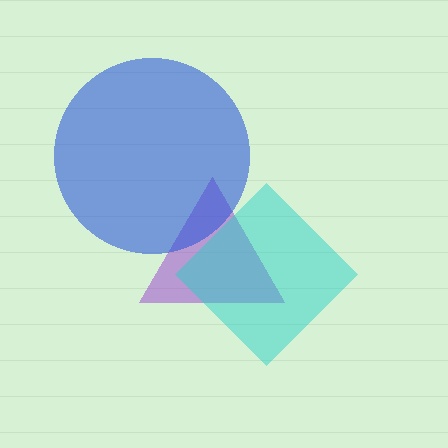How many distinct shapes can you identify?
There are 3 distinct shapes: a purple triangle, a cyan diamond, a blue circle.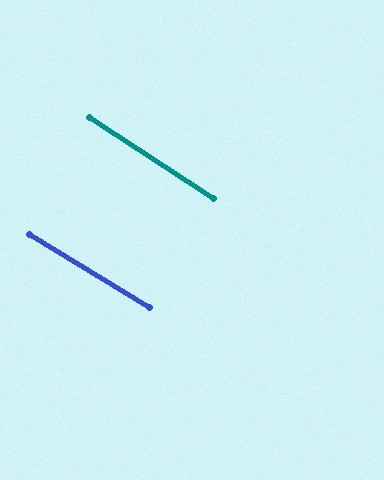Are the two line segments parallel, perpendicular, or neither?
Parallel — their directions differ by only 1.7°.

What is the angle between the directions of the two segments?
Approximately 2 degrees.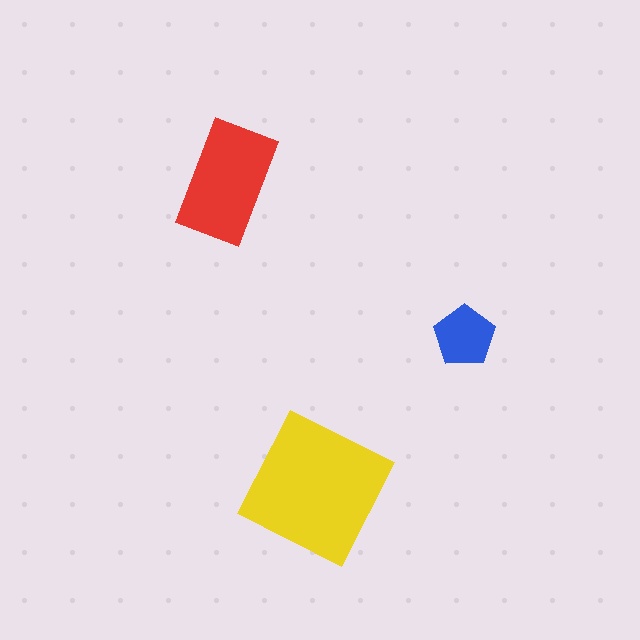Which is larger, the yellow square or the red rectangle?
The yellow square.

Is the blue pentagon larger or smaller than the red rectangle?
Smaller.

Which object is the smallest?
The blue pentagon.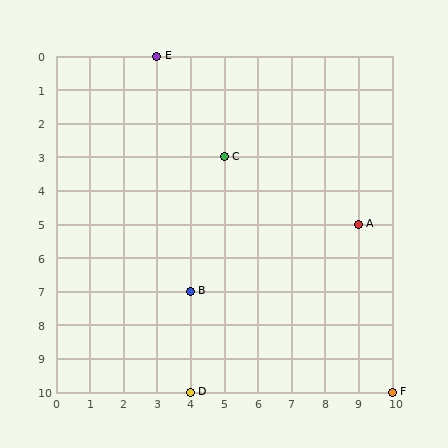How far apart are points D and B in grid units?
Points D and B are 3 rows apart.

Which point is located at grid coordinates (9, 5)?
Point A is at (9, 5).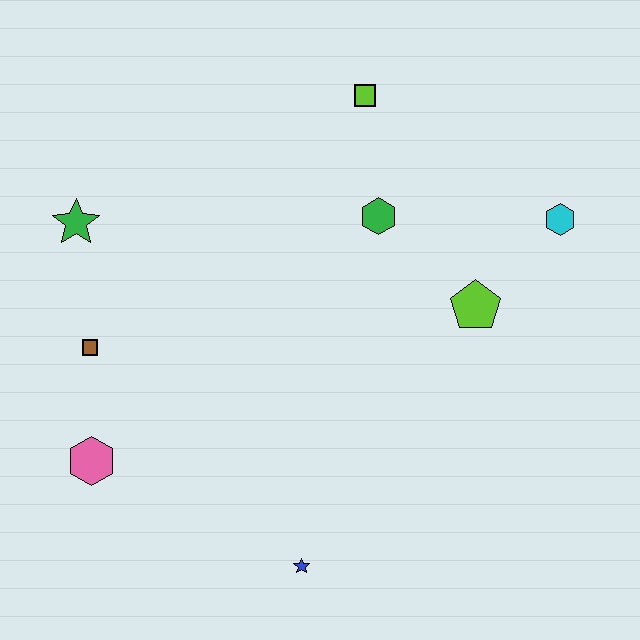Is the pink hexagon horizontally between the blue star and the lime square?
No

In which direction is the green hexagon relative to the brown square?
The green hexagon is to the right of the brown square.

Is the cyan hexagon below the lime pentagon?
No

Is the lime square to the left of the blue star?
No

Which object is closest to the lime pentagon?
The cyan hexagon is closest to the lime pentagon.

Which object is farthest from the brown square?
The cyan hexagon is farthest from the brown square.